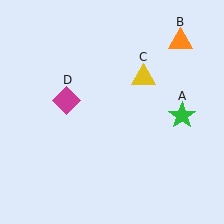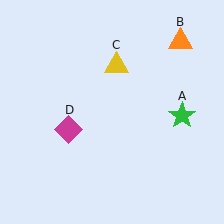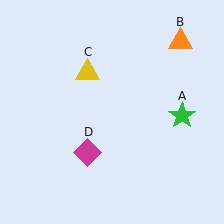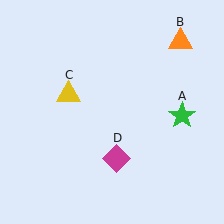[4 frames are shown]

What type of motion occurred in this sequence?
The yellow triangle (object C), magenta diamond (object D) rotated counterclockwise around the center of the scene.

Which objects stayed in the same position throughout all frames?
Green star (object A) and orange triangle (object B) remained stationary.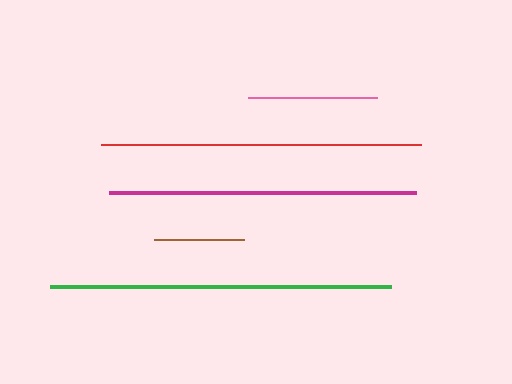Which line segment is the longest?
The green line is the longest at approximately 341 pixels.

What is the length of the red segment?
The red segment is approximately 320 pixels long.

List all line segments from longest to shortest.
From longest to shortest: green, red, magenta, pink, brown.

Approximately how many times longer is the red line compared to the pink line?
The red line is approximately 2.5 times the length of the pink line.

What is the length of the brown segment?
The brown segment is approximately 90 pixels long.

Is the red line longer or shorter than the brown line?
The red line is longer than the brown line.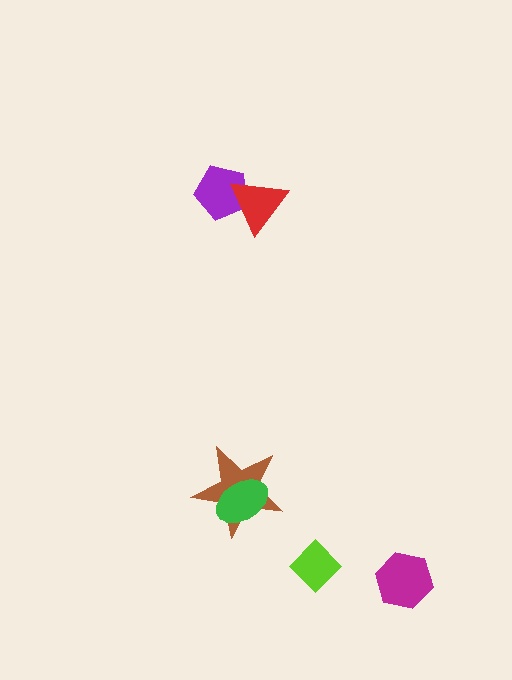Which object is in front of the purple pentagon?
The red triangle is in front of the purple pentagon.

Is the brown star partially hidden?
Yes, it is partially covered by another shape.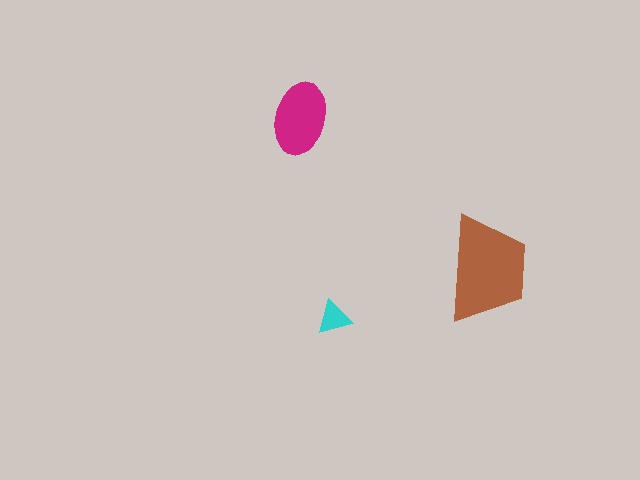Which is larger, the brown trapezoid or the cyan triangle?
The brown trapezoid.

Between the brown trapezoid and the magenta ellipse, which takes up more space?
The brown trapezoid.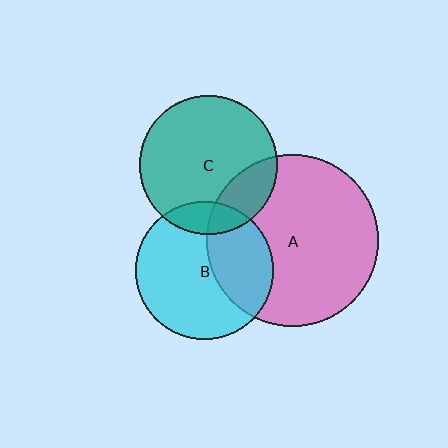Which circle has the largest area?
Circle A (pink).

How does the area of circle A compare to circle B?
Approximately 1.6 times.